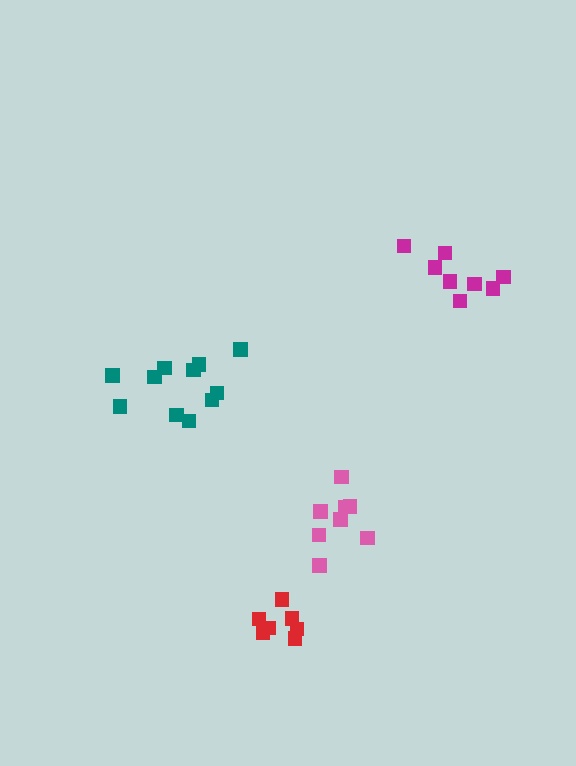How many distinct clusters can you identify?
There are 4 distinct clusters.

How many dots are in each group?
Group 1: 11 dots, Group 2: 7 dots, Group 3: 8 dots, Group 4: 8 dots (34 total).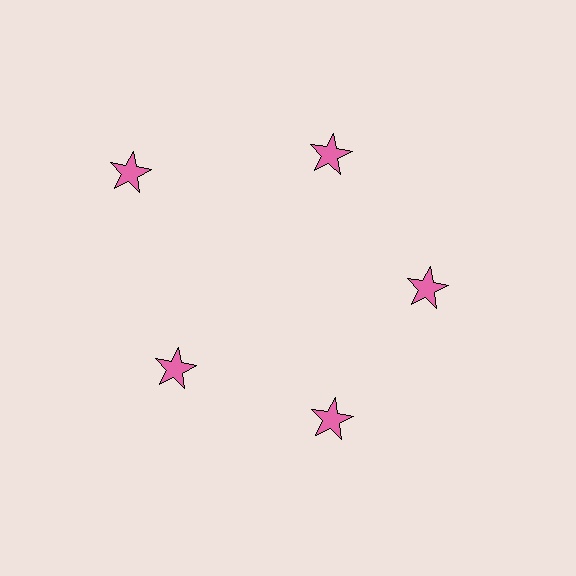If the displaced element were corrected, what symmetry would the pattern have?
It would have 5-fold rotational symmetry — the pattern would map onto itself every 72 degrees.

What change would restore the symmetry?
The symmetry would be restored by moving it inward, back onto the ring so that all 5 stars sit at equal angles and equal distance from the center.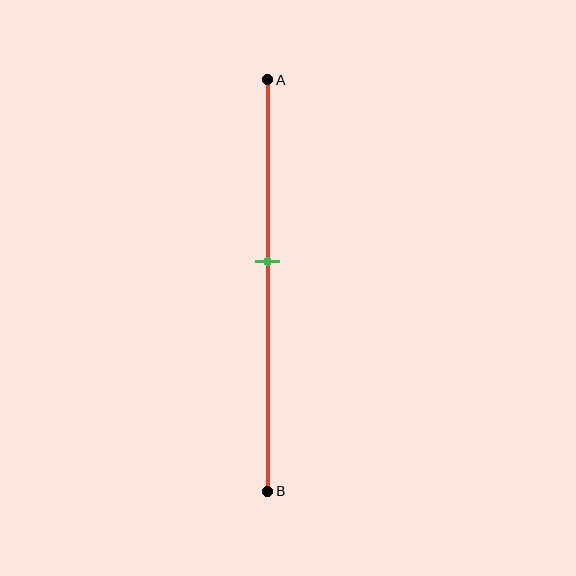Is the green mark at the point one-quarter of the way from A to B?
No, the mark is at about 45% from A, not at the 25% one-quarter point.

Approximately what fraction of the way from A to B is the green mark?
The green mark is approximately 45% of the way from A to B.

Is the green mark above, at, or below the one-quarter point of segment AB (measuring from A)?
The green mark is below the one-quarter point of segment AB.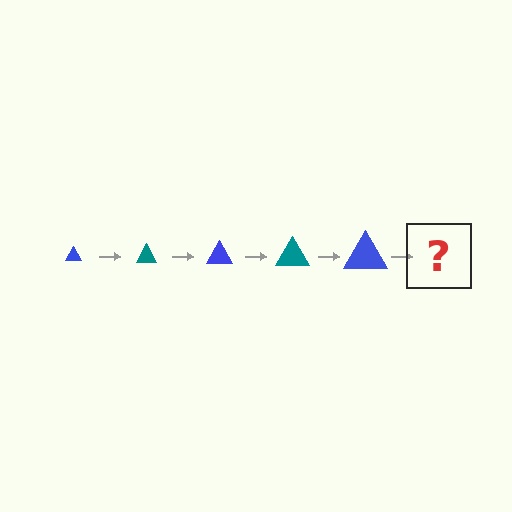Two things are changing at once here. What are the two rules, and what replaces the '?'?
The two rules are that the triangle grows larger each step and the color cycles through blue and teal. The '?' should be a teal triangle, larger than the previous one.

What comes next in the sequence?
The next element should be a teal triangle, larger than the previous one.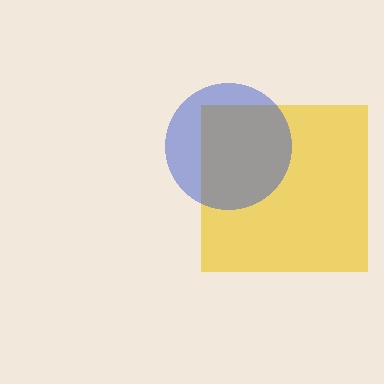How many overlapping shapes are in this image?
There are 2 overlapping shapes in the image.